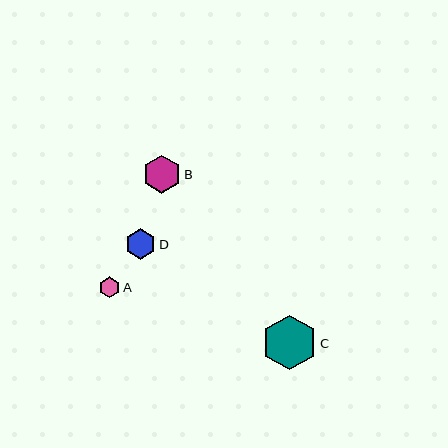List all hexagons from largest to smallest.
From largest to smallest: C, B, D, A.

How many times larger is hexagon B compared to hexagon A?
Hexagon B is approximately 1.8 times the size of hexagon A.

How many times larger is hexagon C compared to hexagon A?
Hexagon C is approximately 2.6 times the size of hexagon A.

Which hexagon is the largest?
Hexagon C is the largest with a size of approximately 55 pixels.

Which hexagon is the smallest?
Hexagon A is the smallest with a size of approximately 21 pixels.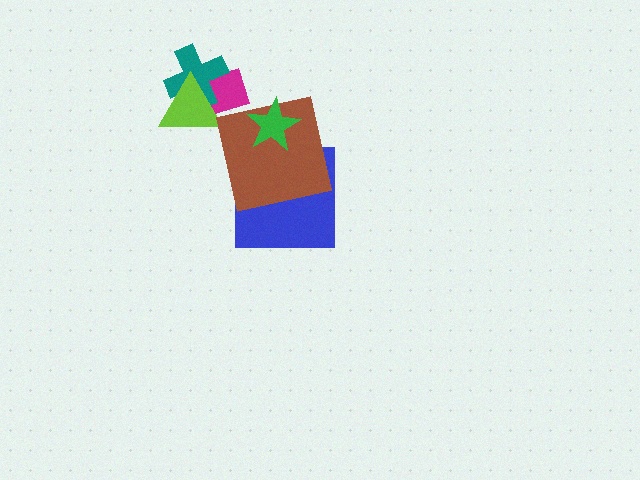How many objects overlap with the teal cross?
2 objects overlap with the teal cross.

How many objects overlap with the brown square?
2 objects overlap with the brown square.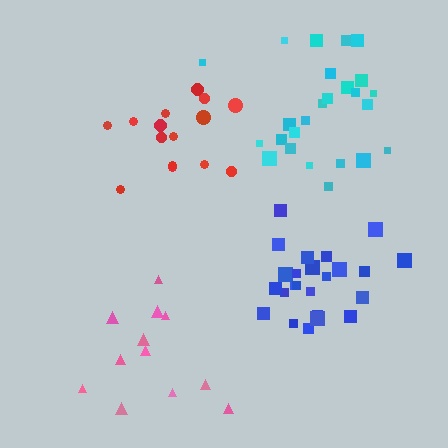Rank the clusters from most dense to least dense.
blue, cyan, pink, red.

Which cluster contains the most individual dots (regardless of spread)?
Blue (25).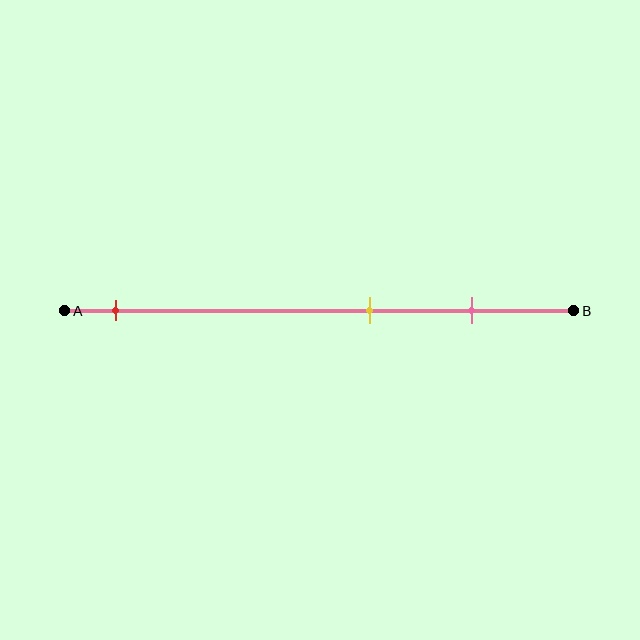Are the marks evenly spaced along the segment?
No, the marks are not evenly spaced.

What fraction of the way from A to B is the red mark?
The red mark is approximately 10% (0.1) of the way from A to B.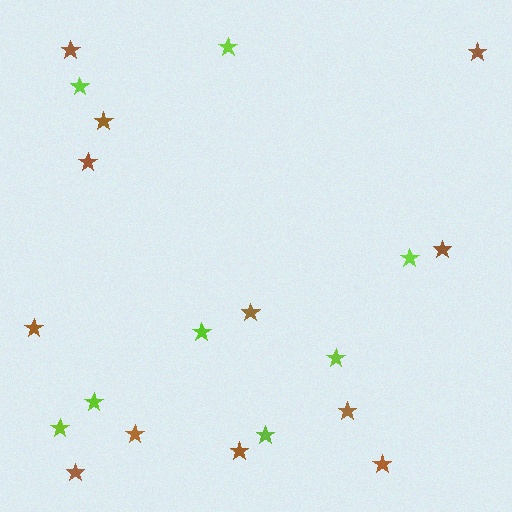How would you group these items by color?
There are 2 groups: one group of lime stars (8) and one group of brown stars (12).